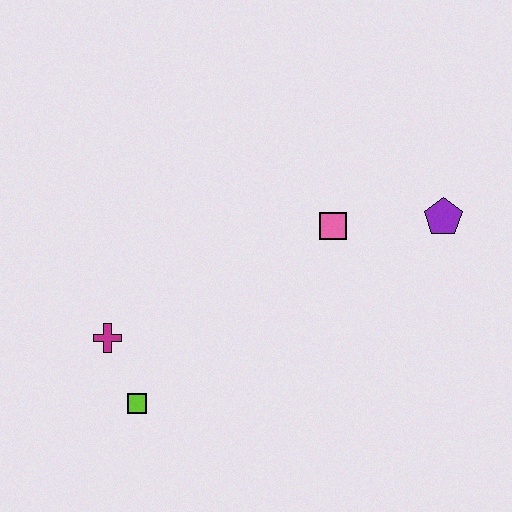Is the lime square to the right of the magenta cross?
Yes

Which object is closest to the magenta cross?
The lime square is closest to the magenta cross.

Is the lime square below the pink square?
Yes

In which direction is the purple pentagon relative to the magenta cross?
The purple pentagon is to the right of the magenta cross.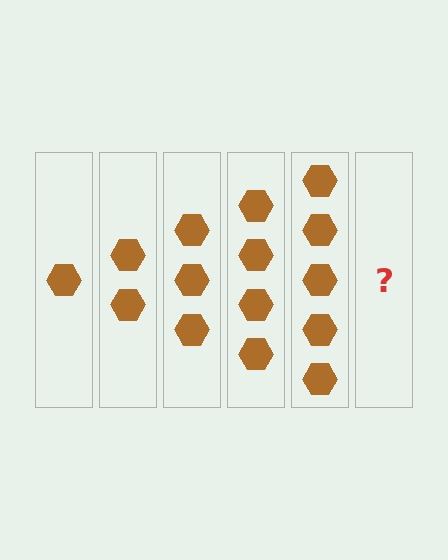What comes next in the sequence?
The next element should be 6 hexagons.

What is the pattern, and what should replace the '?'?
The pattern is that each step adds one more hexagon. The '?' should be 6 hexagons.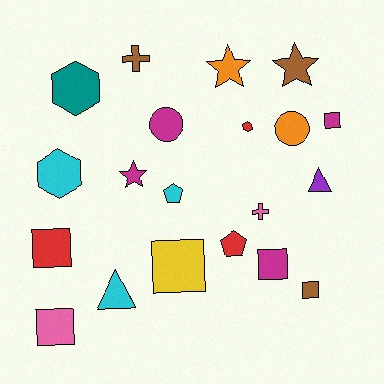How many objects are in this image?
There are 20 objects.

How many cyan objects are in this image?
There are 3 cyan objects.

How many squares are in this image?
There are 6 squares.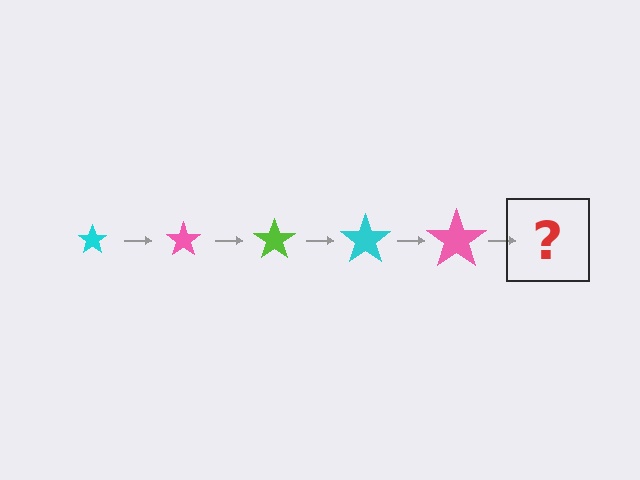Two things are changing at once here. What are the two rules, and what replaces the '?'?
The two rules are that the star grows larger each step and the color cycles through cyan, pink, and lime. The '?' should be a lime star, larger than the previous one.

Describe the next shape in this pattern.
It should be a lime star, larger than the previous one.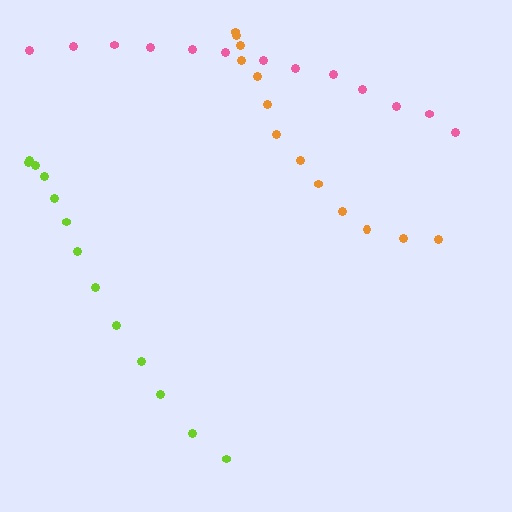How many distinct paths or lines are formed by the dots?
There are 3 distinct paths.